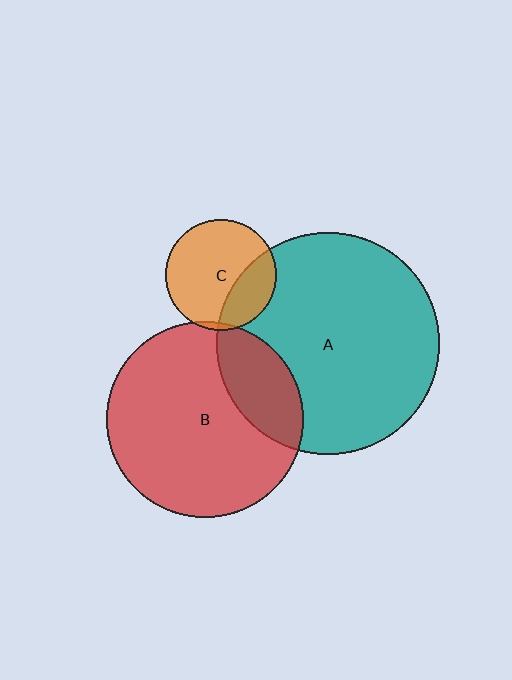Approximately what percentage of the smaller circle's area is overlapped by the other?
Approximately 20%.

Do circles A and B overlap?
Yes.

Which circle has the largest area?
Circle A (teal).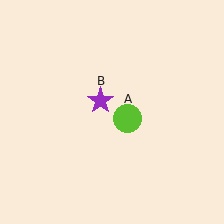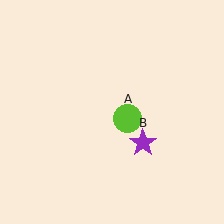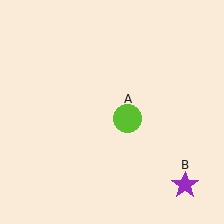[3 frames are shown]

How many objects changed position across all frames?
1 object changed position: purple star (object B).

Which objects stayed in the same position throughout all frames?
Lime circle (object A) remained stationary.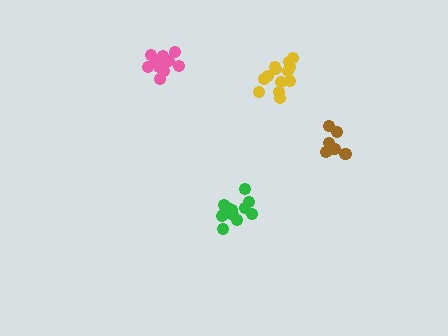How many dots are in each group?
Group 1: 13 dots, Group 2: 7 dots, Group 3: 11 dots, Group 4: 13 dots (44 total).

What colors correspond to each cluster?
The clusters are colored: green, brown, pink, yellow.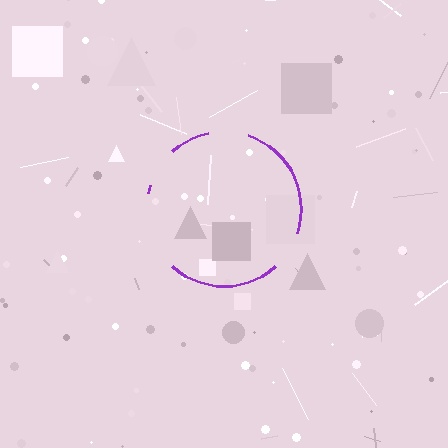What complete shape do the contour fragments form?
The contour fragments form a circle.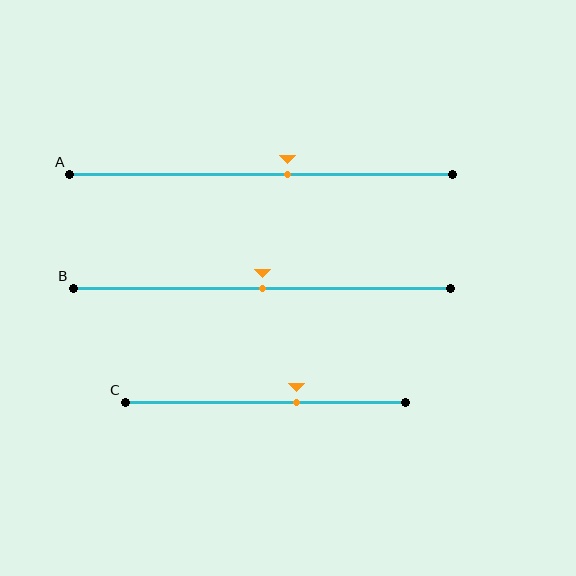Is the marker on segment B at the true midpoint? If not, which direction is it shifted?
Yes, the marker on segment B is at the true midpoint.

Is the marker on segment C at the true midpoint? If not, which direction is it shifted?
No, the marker on segment C is shifted to the right by about 11% of the segment length.